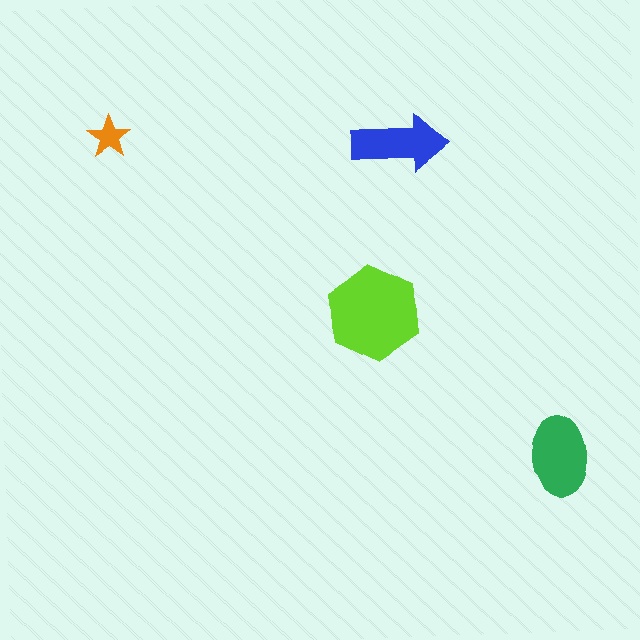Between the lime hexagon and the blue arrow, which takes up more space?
The lime hexagon.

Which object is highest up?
The orange star is topmost.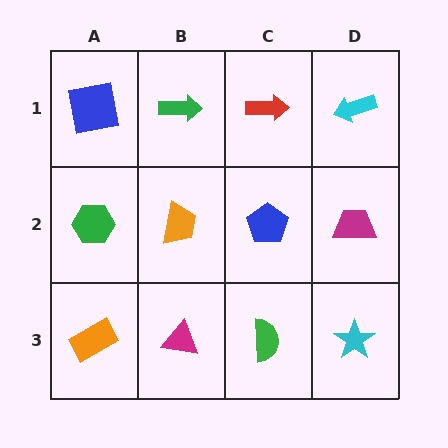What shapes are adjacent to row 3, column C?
A blue pentagon (row 2, column C), a magenta triangle (row 3, column B), a cyan star (row 3, column D).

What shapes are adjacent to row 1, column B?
An orange trapezoid (row 2, column B), a blue square (row 1, column A), a red arrow (row 1, column C).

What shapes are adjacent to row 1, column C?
A blue pentagon (row 2, column C), a green arrow (row 1, column B), a cyan arrow (row 1, column D).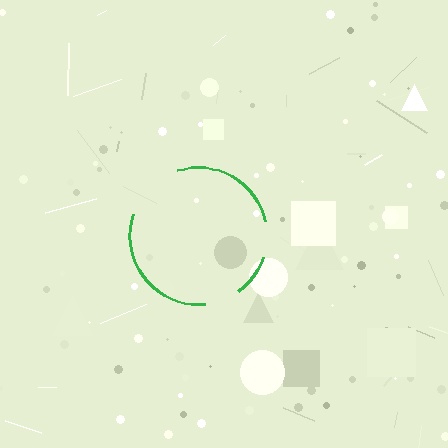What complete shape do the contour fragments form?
The contour fragments form a circle.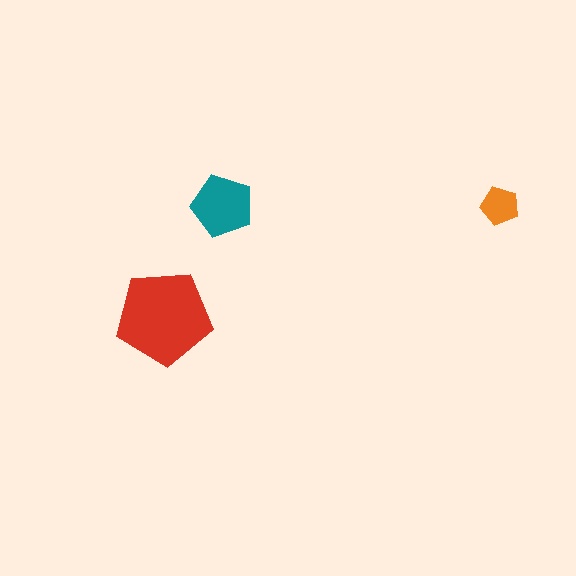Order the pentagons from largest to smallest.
the red one, the teal one, the orange one.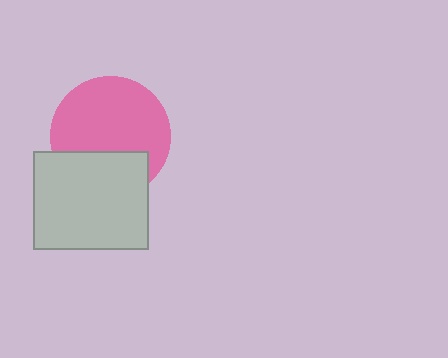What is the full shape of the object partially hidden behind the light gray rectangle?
The partially hidden object is a pink circle.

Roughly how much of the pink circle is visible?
Most of it is visible (roughly 69%).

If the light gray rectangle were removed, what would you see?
You would see the complete pink circle.